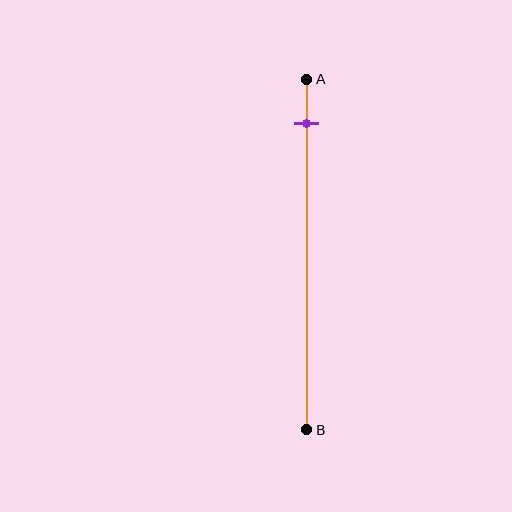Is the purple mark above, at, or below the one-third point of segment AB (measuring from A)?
The purple mark is above the one-third point of segment AB.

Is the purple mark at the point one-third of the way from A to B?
No, the mark is at about 15% from A, not at the 33% one-third point.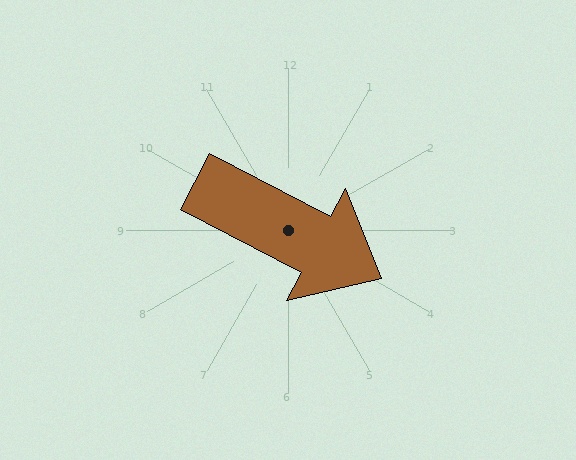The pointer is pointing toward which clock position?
Roughly 4 o'clock.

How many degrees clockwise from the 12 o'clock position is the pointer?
Approximately 117 degrees.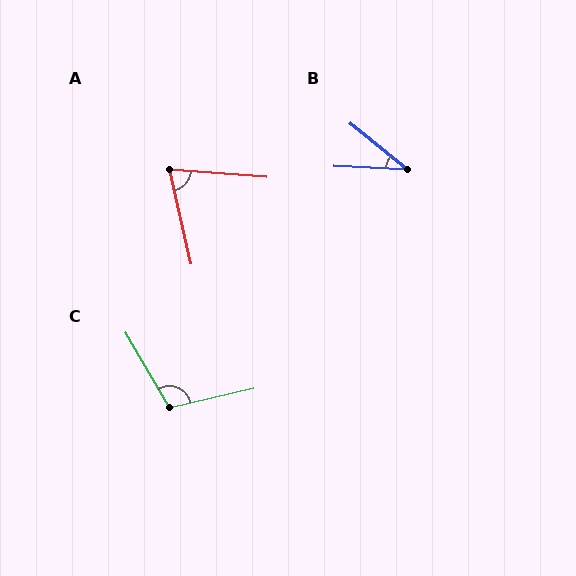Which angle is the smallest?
B, at approximately 36 degrees.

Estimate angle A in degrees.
Approximately 73 degrees.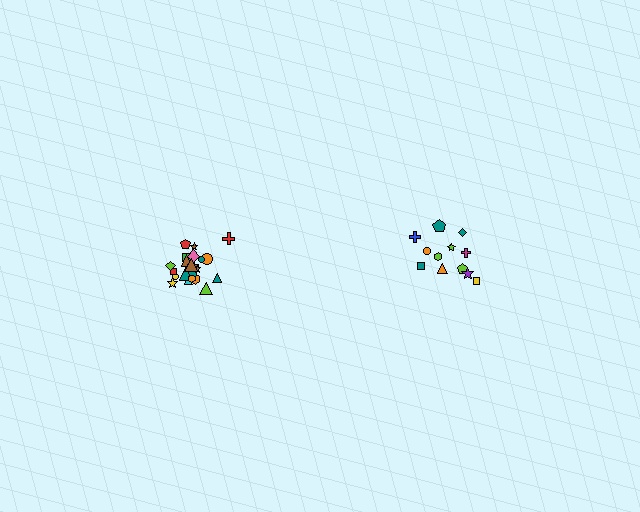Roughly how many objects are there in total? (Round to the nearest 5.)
Roughly 35 objects in total.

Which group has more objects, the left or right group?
The left group.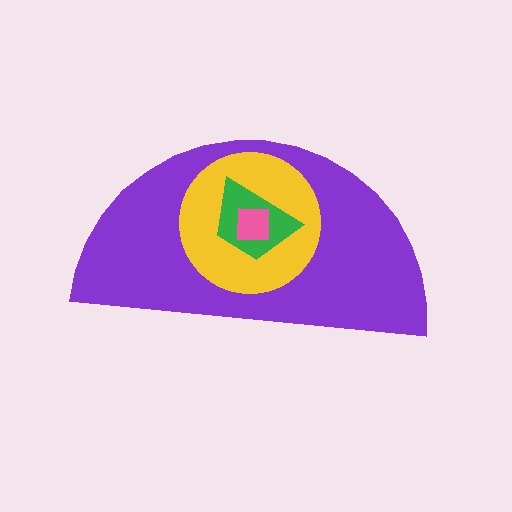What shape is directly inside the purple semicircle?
The yellow circle.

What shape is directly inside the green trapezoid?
The pink square.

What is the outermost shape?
The purple semicircle.